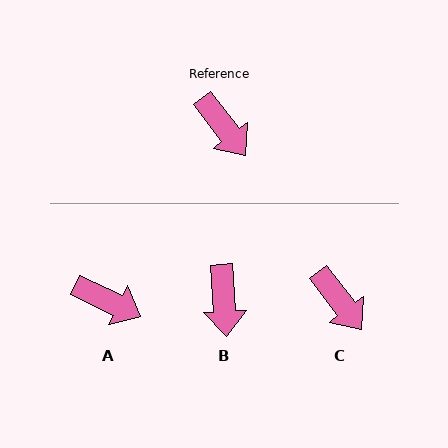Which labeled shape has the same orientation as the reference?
C.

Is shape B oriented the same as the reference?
No, it is off by about 34 degrees.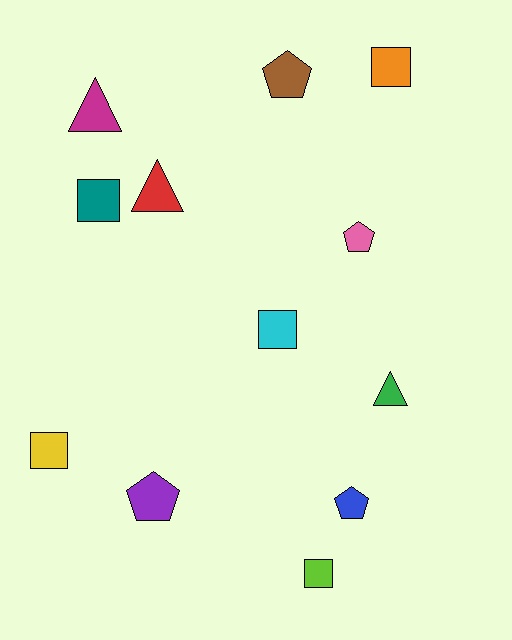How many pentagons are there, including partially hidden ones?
There are 4 pentagons.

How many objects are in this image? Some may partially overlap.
There are 12 objects.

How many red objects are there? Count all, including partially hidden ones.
There is 1 red object.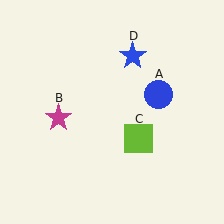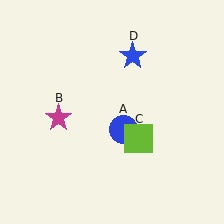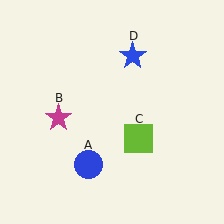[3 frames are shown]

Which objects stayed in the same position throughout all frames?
Magenta star (object B) and lime square (object C) and blue star (object D) remained stationary.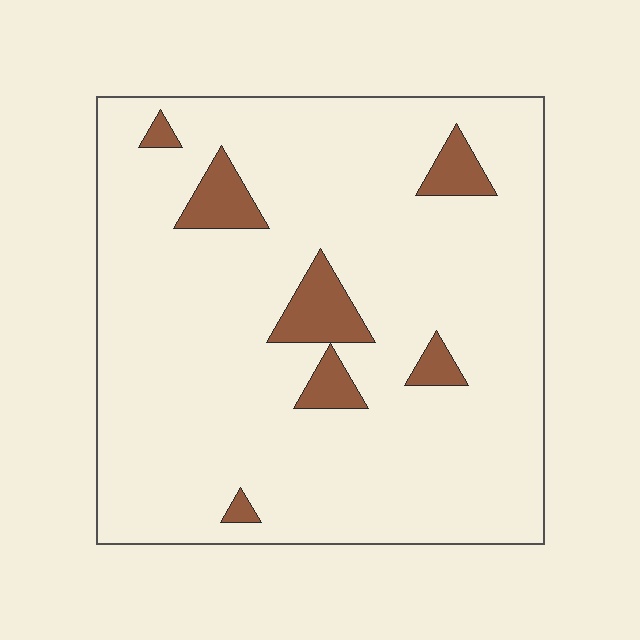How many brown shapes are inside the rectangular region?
7.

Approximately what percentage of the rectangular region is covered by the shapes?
Approximately 10%.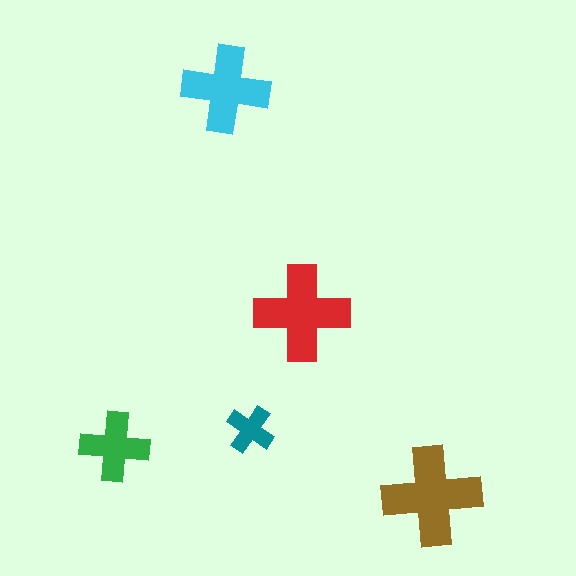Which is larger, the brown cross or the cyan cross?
The brown one.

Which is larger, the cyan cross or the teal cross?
The cyan one.